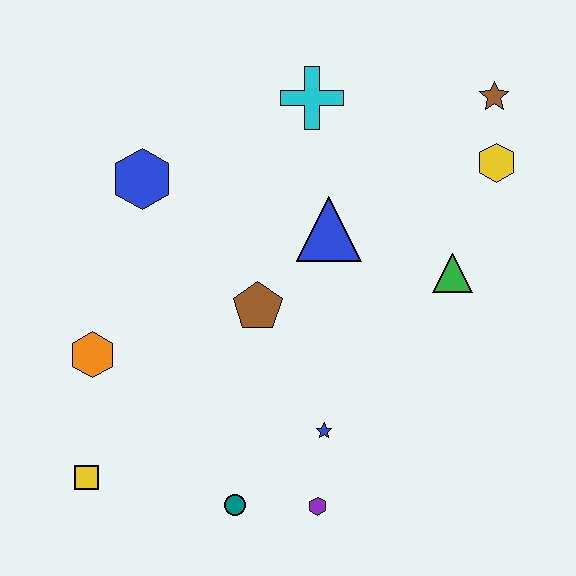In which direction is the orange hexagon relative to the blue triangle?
The orange hexagon is to the left of the blue triangle.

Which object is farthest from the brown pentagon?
The brown star is farthest from the brown pentagon.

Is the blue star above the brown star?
No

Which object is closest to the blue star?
The purple hexagon is closest to the blue star.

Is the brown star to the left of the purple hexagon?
No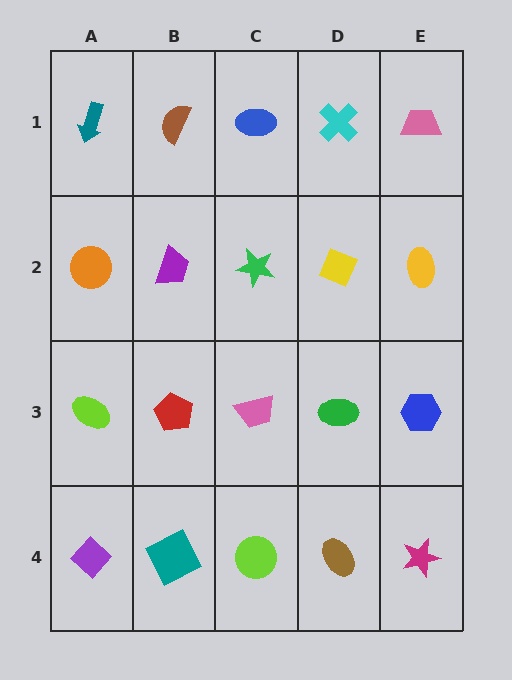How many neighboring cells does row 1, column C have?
3.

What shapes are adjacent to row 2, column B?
A brown semicircle (row 1, column B), a red pentagon (row 3, column B), an orange circle (row 2, column A), a green star (row 2, column C).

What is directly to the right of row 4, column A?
A teal square.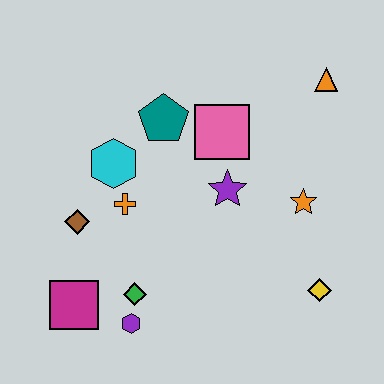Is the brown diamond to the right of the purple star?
No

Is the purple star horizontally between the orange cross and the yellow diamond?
Yes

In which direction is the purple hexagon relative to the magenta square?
The purple hexagon is to the right of the magenta square.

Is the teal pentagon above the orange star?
Yes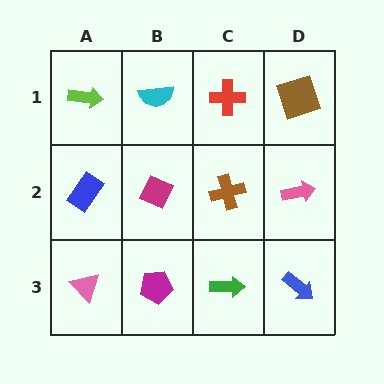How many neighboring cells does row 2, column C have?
4.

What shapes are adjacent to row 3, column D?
A pink arrow (row 2, column D), a green arrow (row 3, column C).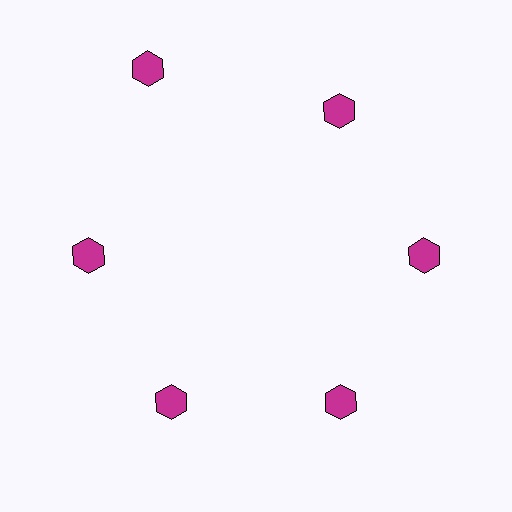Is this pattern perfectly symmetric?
No. The 6 magenta hexagons are arranged in a ring, but one element near the 11 o'clock position is pushed outward from the center, breaking the 6-fold rotational symmetry.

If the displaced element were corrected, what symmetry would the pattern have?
It would have 6-fold rotational symmetry — the pattern would map onto itself every 60 degrees.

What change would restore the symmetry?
The symmetry would be restored by moving it inward, back onto the ring so that all 6 hexagons sit at equal angles and equal distance from the center.